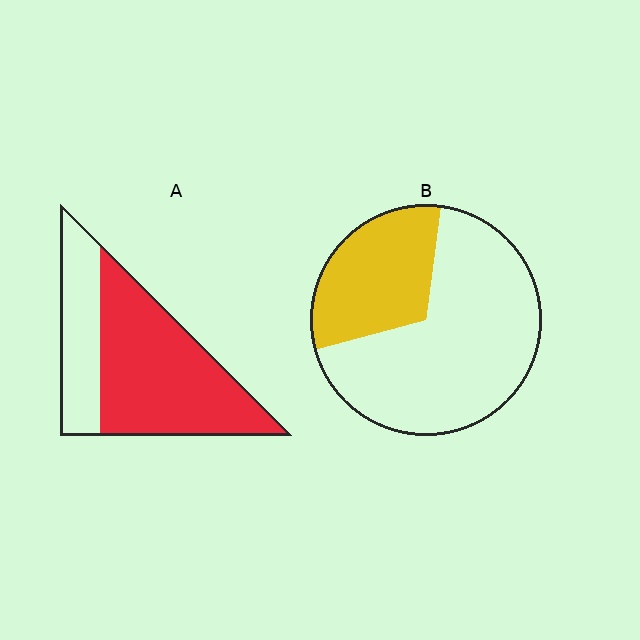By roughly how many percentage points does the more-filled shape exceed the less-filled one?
By roughly 35 percentage points (A over B).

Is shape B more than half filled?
No.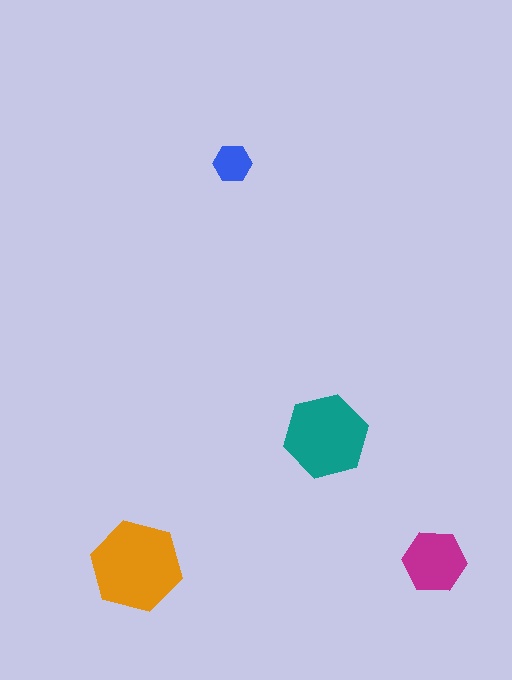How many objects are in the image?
There are 4 objects in the image.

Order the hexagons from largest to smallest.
the orange one, the teal one, the magenta one, the blue one.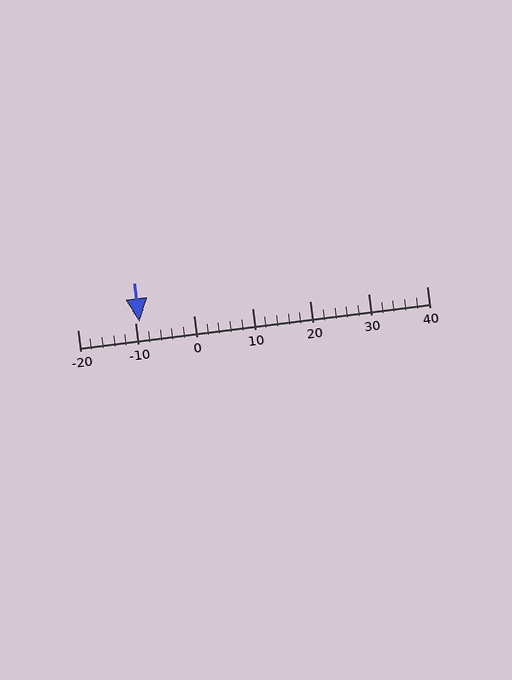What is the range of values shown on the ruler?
The ruler shows values from -20 to 40.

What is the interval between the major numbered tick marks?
The major tick marks are spaced 10 units apart.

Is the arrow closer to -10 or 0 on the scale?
The arrow is closer to -10.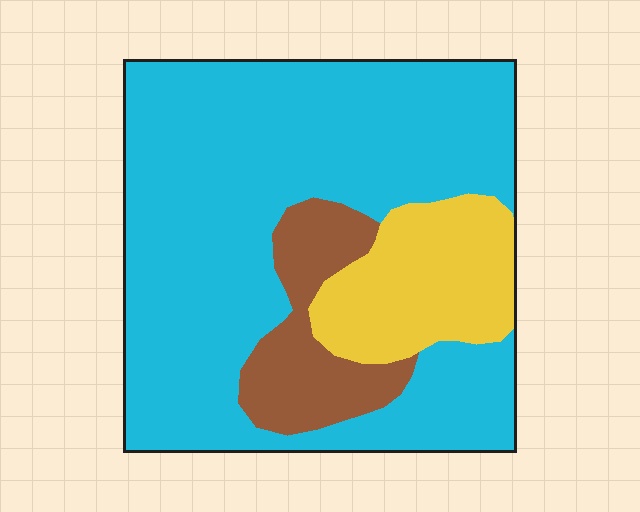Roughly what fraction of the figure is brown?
Brown covers 13% of the figure.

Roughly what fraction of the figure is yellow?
Yellow takes up about one sixth (1/6) of the figure.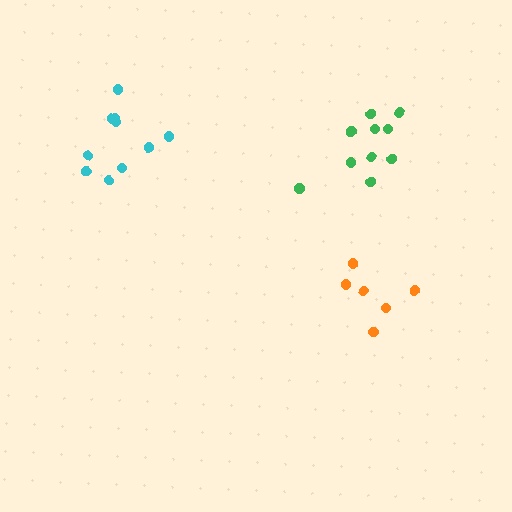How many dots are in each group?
Group 1: 6 dots, Group 2: 10 dots, Group 3: 10 dots (26 total).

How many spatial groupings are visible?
There are 3 spatial groupings.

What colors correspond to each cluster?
The clusters are colored: orange, green, cyan.